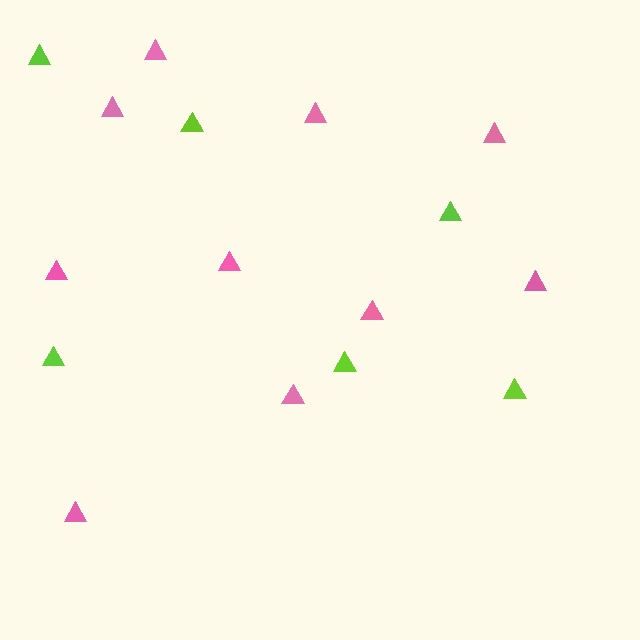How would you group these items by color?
There are 2 groups: one group of lime triangles (6) and one group of pink triangles (10).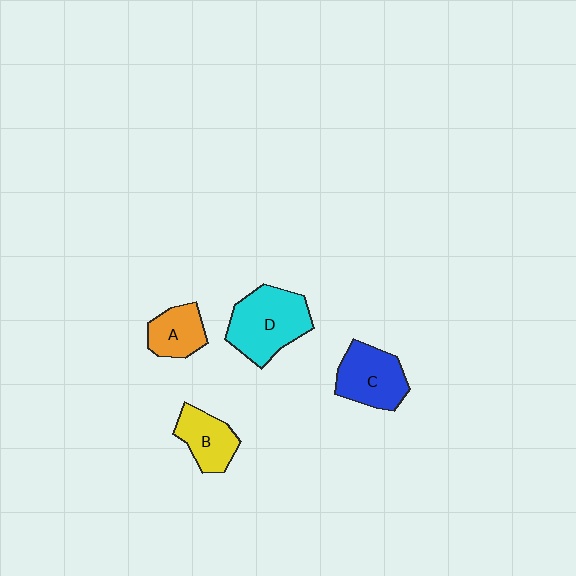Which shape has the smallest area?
Shape A (orange).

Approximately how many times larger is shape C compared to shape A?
Approximately 1.4 times.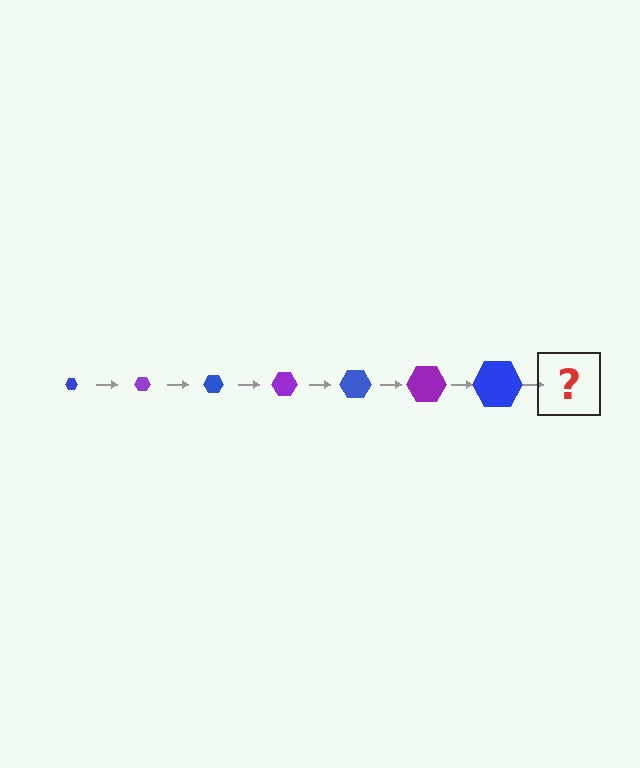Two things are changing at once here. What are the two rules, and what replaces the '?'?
The two rules are that the hexagon grows larger each step and the color cycles through blue and purple. The '?' should be a purple hexagon, larger than the previous one.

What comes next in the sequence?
The next element should be a purple hexagon, larger than the previous one.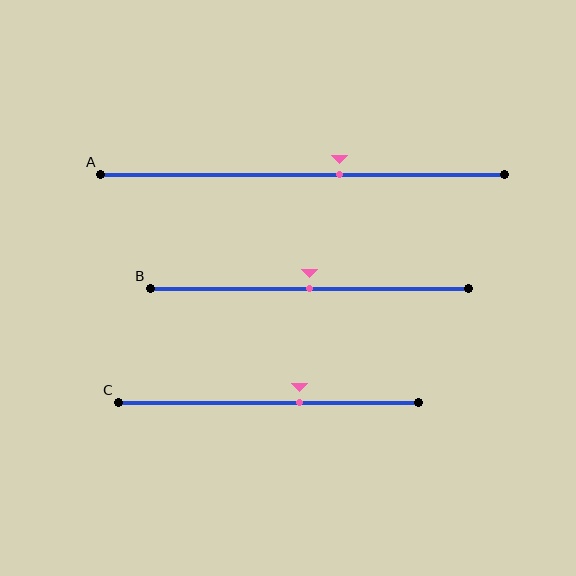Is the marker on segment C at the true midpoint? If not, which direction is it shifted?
No, the marker on segment C is shifted to the right by about 10% of the segment length.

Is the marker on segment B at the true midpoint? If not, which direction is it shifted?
Yes, the marker on segment B is at the true midpoint.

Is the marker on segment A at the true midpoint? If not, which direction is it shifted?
No, the marker on segment A is shifted to the right by about 9% of the segment length.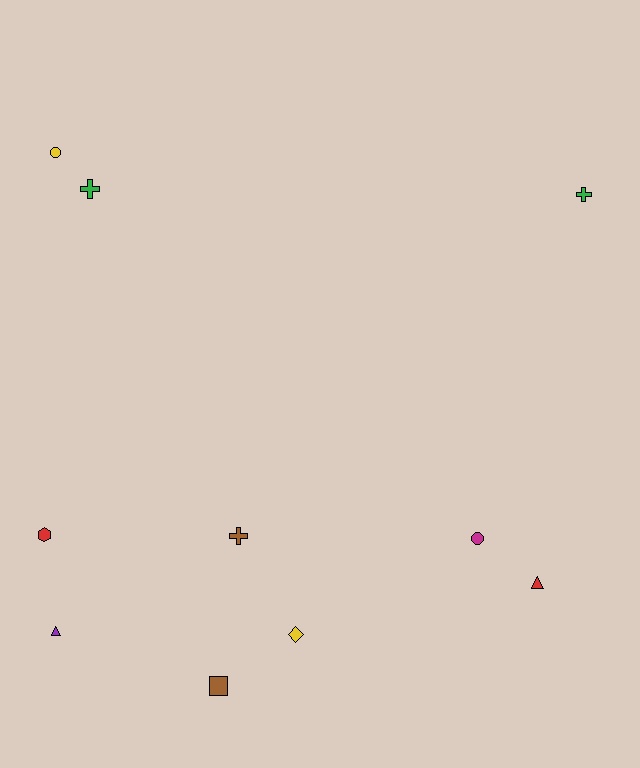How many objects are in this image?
There are 10 objects.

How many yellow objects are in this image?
There are 2 yellow objects.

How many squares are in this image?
There is 1 square.